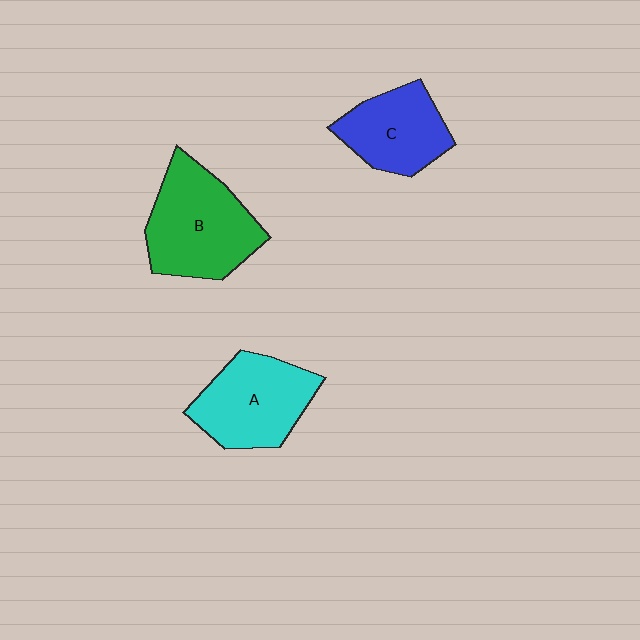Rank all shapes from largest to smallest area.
From largest to smallest: B (green), A (cyan), C (blue).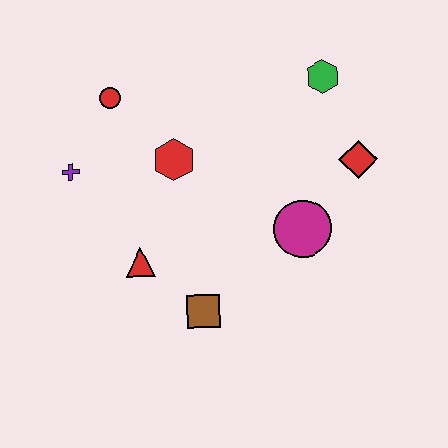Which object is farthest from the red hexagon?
The red diamond is farthest from the red hexagon.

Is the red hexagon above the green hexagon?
No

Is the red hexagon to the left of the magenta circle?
Yes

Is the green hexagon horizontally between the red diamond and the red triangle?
Yes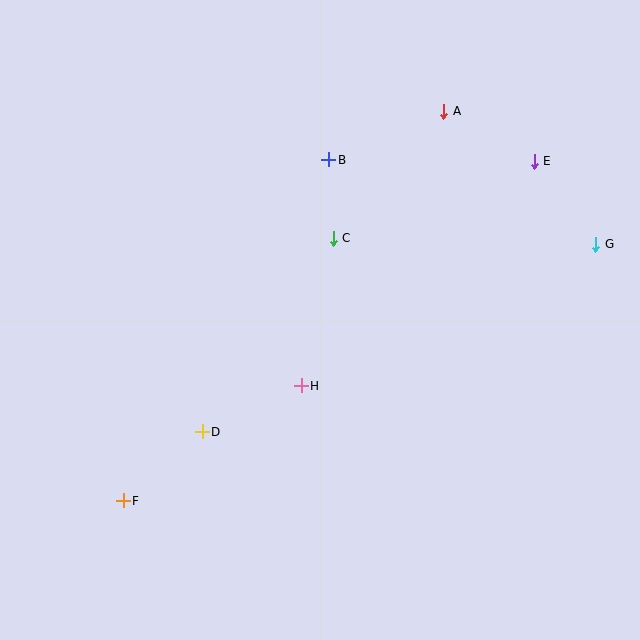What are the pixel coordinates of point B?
Point B is at (329, 160).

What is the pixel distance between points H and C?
The distance between H and C is 151 pixels.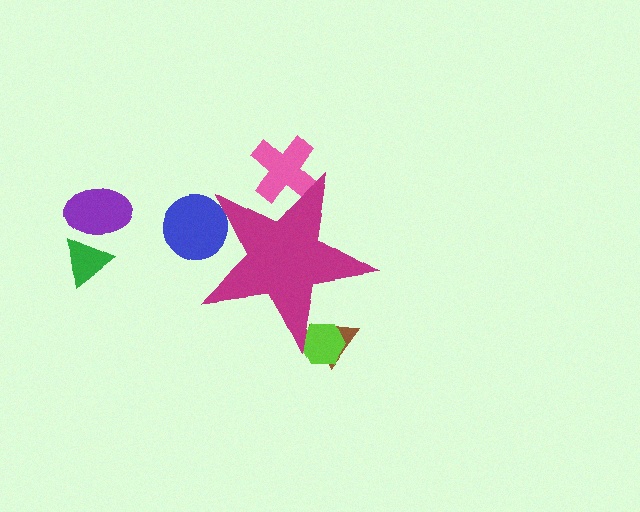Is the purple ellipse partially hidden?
No, the purple ellipse is fully visible.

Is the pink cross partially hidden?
Yes, the pink cross is partially hidden behind the magenta star.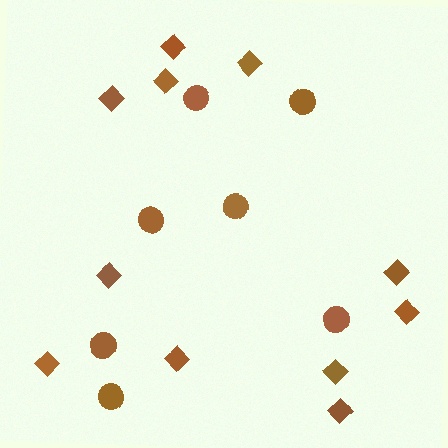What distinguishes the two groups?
There are 2 groups: one group of circles (7) and one group of diamonds (11).